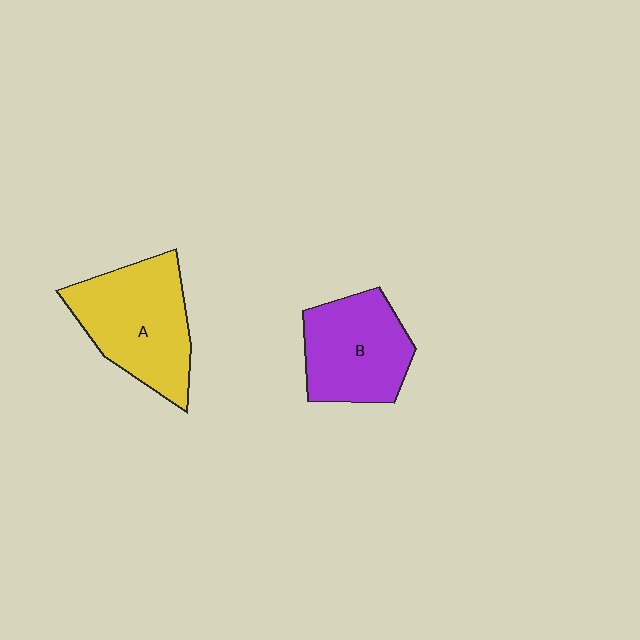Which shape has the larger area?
Shape A (yellow).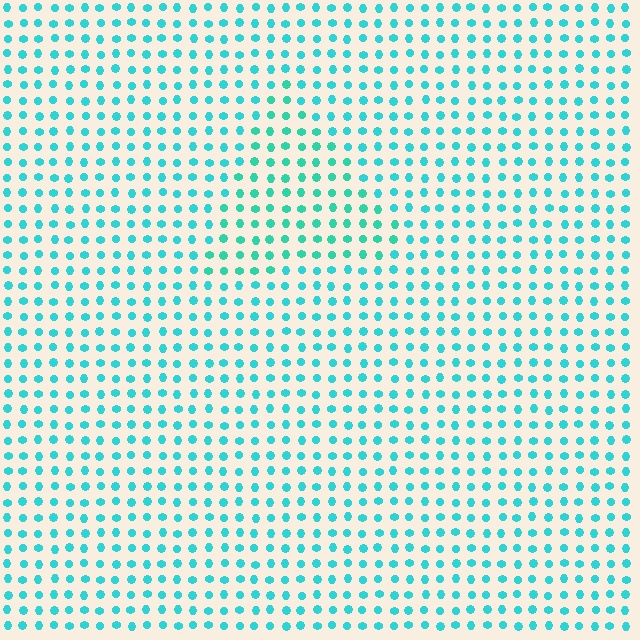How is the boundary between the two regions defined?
The boundary is defined purely by a slight shift in hue (about 17 degrees). Spacing, size, and orientation are identical on both sides.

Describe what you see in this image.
The image is filled with small cyan elements in a uniform arrangement. A triangle-shaped region is visible where the elements are tinted to a slightly different hue, forming a subtle color boundary.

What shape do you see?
I see a triangle.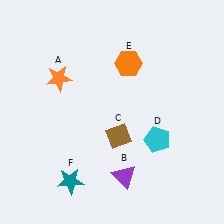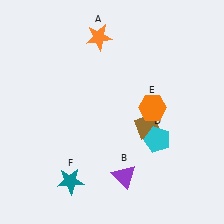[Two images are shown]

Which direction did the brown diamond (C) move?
The brown diamond (C) moved right.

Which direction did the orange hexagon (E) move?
The orange hexagon (E) moved down.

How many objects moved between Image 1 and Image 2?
3 objects moved between the two images.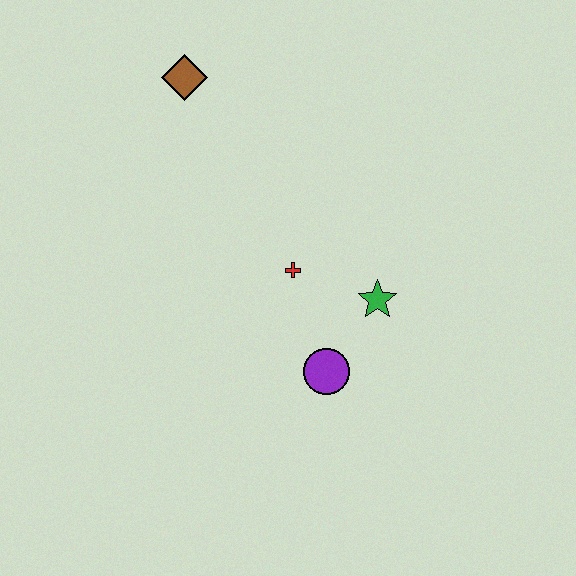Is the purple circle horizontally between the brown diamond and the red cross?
No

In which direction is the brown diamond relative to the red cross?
The brown diamond is above the red cross.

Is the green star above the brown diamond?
No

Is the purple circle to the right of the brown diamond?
Yes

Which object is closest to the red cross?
The green star is closest to the red cross.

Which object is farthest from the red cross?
The brown diamond is farthest from the red cross.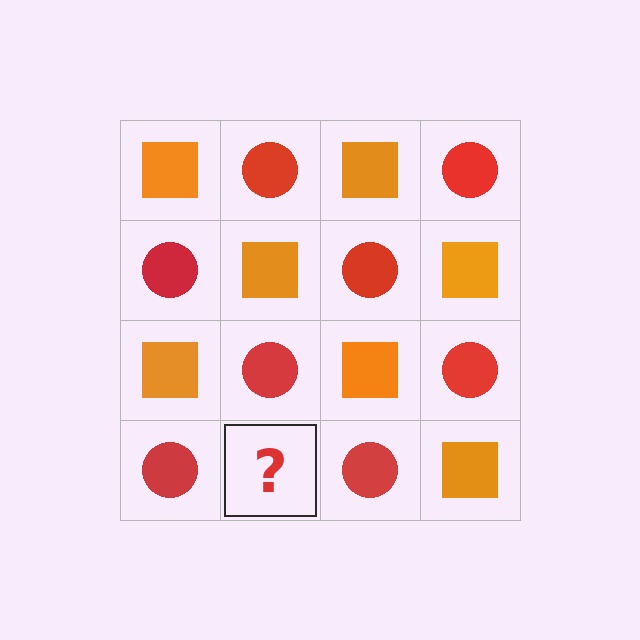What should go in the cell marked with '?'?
The missing cell should contain an orange square.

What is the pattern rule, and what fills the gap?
The rule is that it alternates orange square and red circle in a checkerboard pattern. The gap should be filled with an orange square.